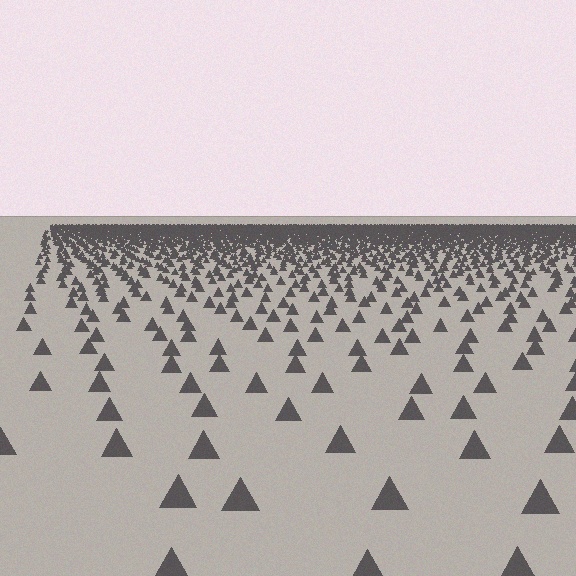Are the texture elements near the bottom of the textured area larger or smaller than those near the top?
Larger. Near the bottom, elements are closer to the viewer and appear at a bigger on-screen size.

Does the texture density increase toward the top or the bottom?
Density increases toward the top.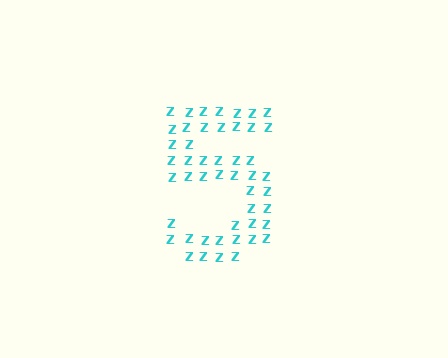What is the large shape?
The large shape is the digit 5.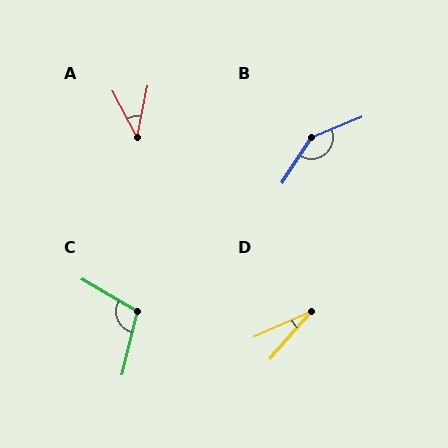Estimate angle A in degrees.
Approximately 39 degrees.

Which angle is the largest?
B, at approximately 145 degrees.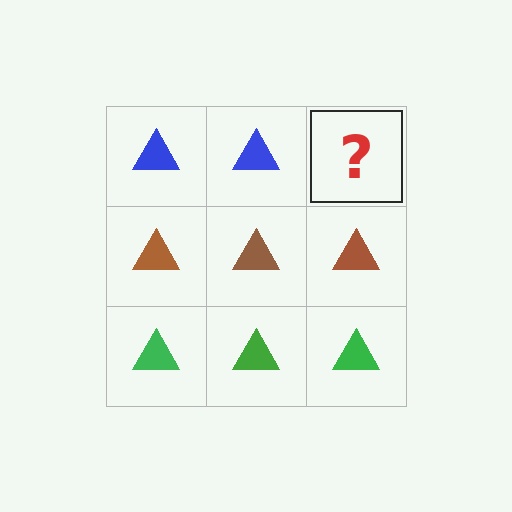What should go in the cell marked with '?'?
The missing cell should contain a blue triangle.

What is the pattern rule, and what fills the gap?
The rule is that each row has a consistent color. The gap should be filled with a blue triangle.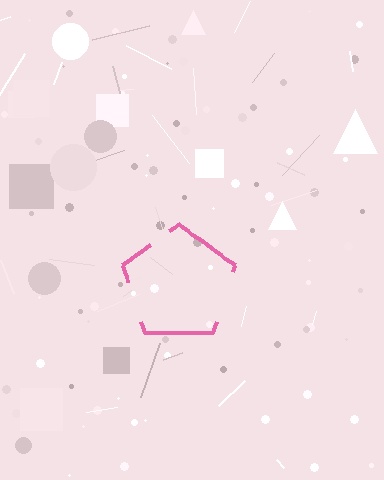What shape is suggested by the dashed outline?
The dashed outline suggests a pentagon.